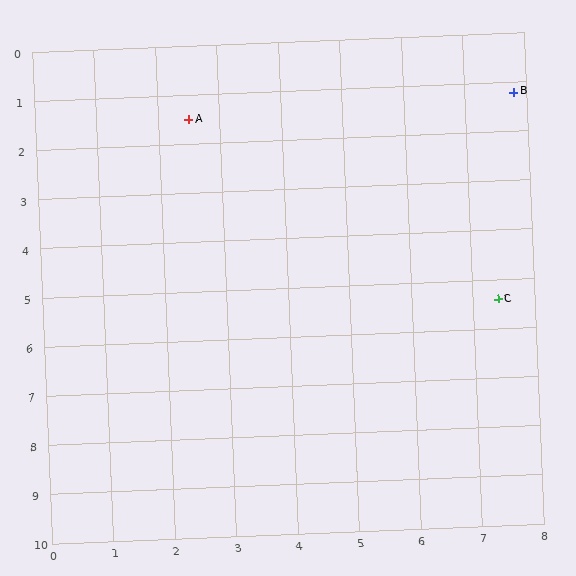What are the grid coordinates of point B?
Point B is at approximately (7.8, 1.2).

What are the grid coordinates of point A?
Point A is at approximately (2.5, 1.5).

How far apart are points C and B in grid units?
Points C and B are about 4.2 grid units apart.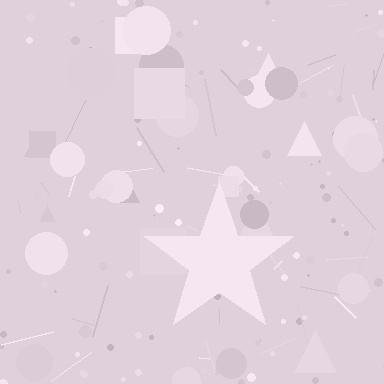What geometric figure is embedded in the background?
A star is embedded in the background.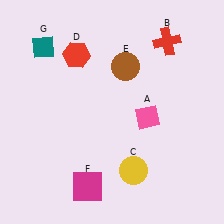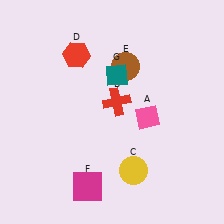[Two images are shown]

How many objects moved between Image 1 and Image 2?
2 objects moved between the two images.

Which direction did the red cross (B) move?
The red cross (B) moved down.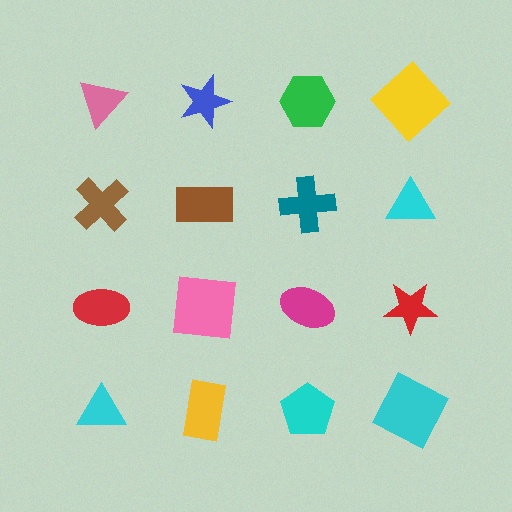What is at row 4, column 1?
A cyan triangle.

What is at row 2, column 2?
A brown rectangle.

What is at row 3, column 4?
A red star.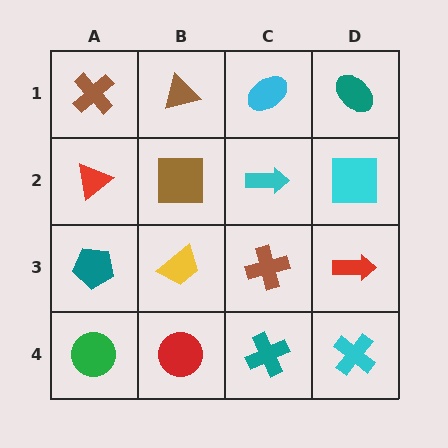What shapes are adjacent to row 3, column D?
A cyan square (row 2, column D), a cyan cross (row 4, column D), a brown cross (row 3, column C).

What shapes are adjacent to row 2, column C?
A cyan ellipse (row 1, column C), a brown cross (row 3, column C), a brown square (row 2, column B), a cyan square (row 2, column D).